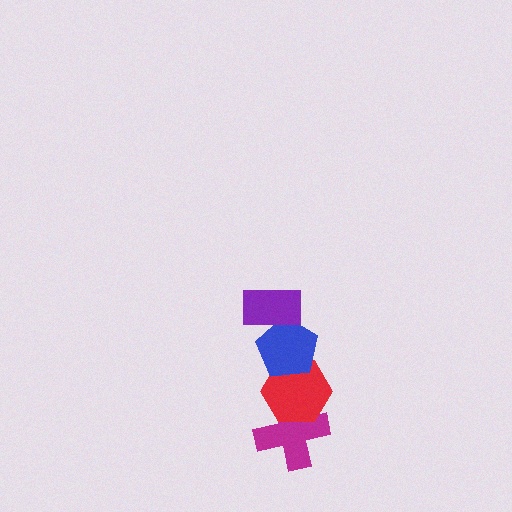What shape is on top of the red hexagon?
The blue pentagon is on top of the red hexagon.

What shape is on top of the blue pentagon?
The purple rectangle is on top of the blue pentagon.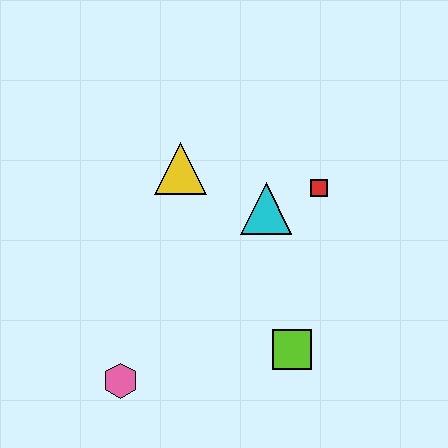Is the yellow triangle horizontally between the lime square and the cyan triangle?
No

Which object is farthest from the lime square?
The yellow triangle is farthest from the lime square.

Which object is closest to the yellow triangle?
The cyan triangle is closest to the yellow triangle.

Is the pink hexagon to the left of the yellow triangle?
Yes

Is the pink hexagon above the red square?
No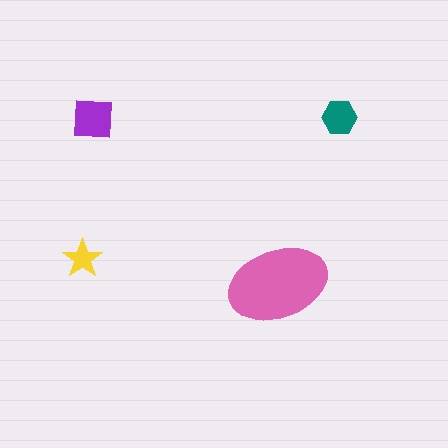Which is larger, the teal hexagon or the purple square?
The purple square.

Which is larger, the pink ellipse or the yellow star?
The pink ellipse.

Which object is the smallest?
The yellow star.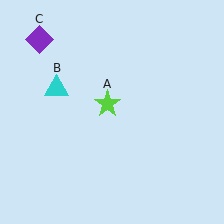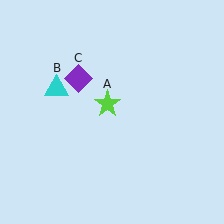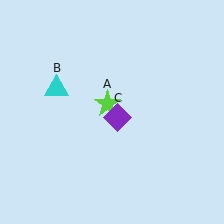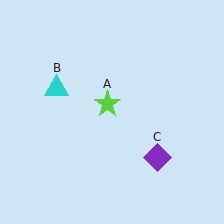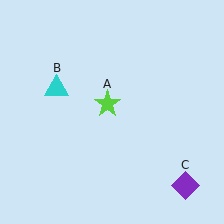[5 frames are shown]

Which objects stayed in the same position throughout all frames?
Lime star (object A) and cyan triangle (object B) remained stationary.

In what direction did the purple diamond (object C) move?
The purple diamond (object C) moved down and to the right.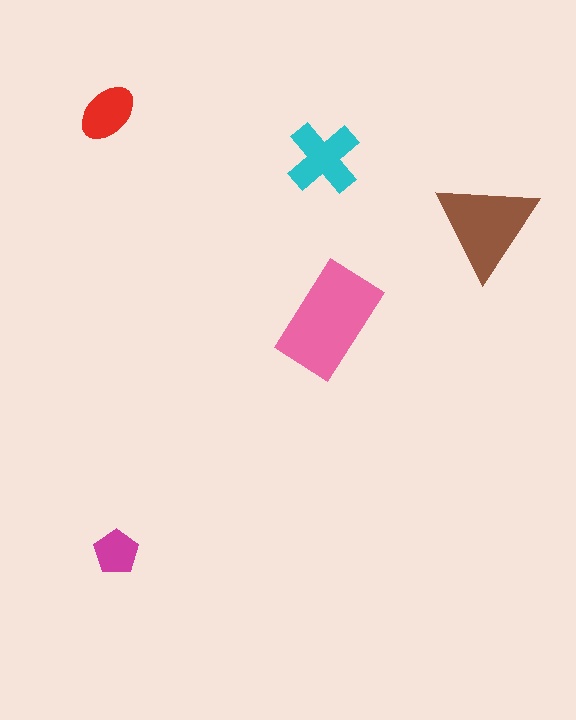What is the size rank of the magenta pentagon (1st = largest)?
5th.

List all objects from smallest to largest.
The magenta pentagon, the red ellipse, the cyan cross, the brown triangle, the pink rectangle.